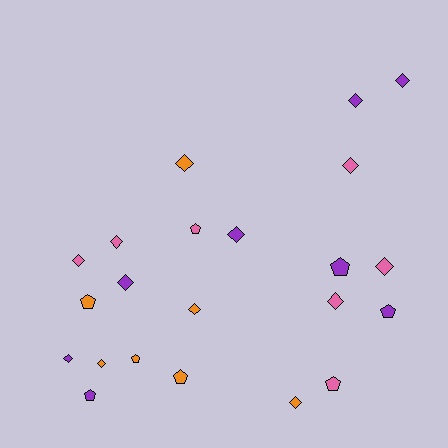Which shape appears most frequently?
Diamond, with 14 objects.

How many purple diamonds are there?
There are 5 purple diamonds.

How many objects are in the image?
There are 22 objects.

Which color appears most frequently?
Purple, with 8 objects.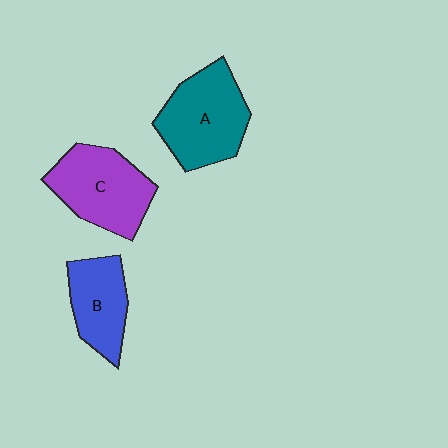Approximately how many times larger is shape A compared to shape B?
Approximately 1.4 times.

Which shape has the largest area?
Shape A (teal).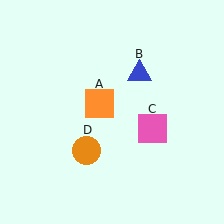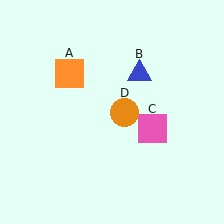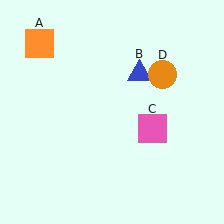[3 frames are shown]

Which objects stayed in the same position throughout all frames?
Blue triangle (object B) and pink square (object C) remained stationary.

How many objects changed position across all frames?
2 objects changed position: orange square (object A), orange circle (object D).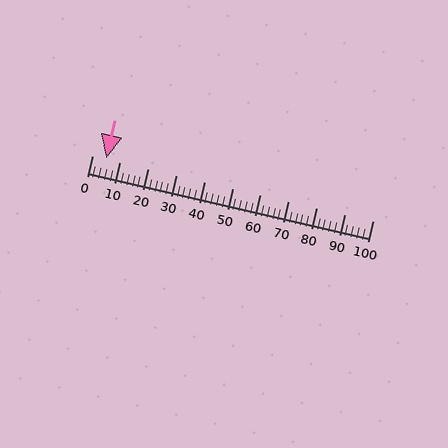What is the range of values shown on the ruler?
The ruler shows values from 0 to 100.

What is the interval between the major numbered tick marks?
The major tick marks are spaced 10 units apart.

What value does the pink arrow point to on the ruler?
The pink arrow points to approximately 5.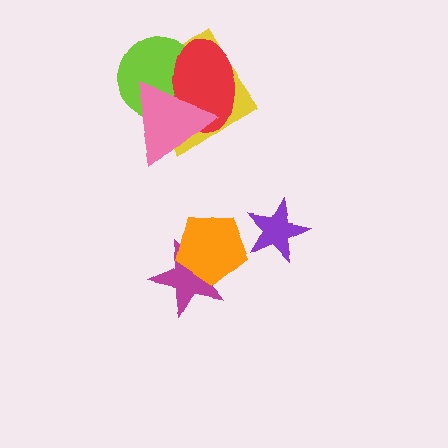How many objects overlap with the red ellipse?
3 objects overlap with the red ellipse.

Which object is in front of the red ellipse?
The pink triangle is in front of the red ellipse.